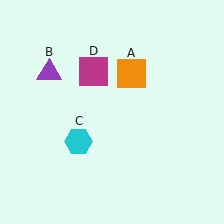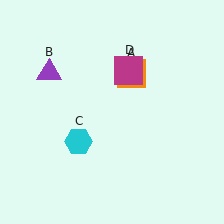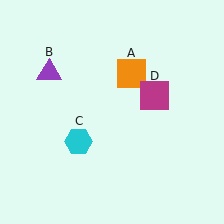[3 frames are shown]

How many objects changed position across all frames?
1 object changed position: magenta square (object D).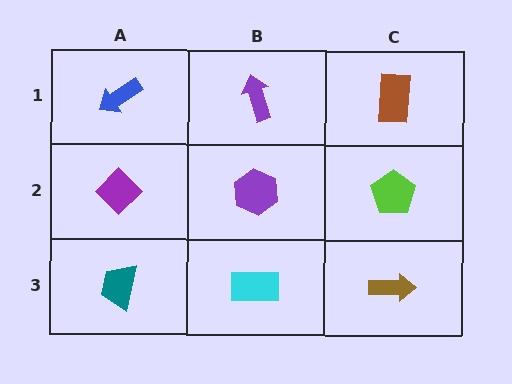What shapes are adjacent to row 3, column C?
A lime pentagon (row 2, column C), a cyan rectangle (row 3, column B).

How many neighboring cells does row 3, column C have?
2.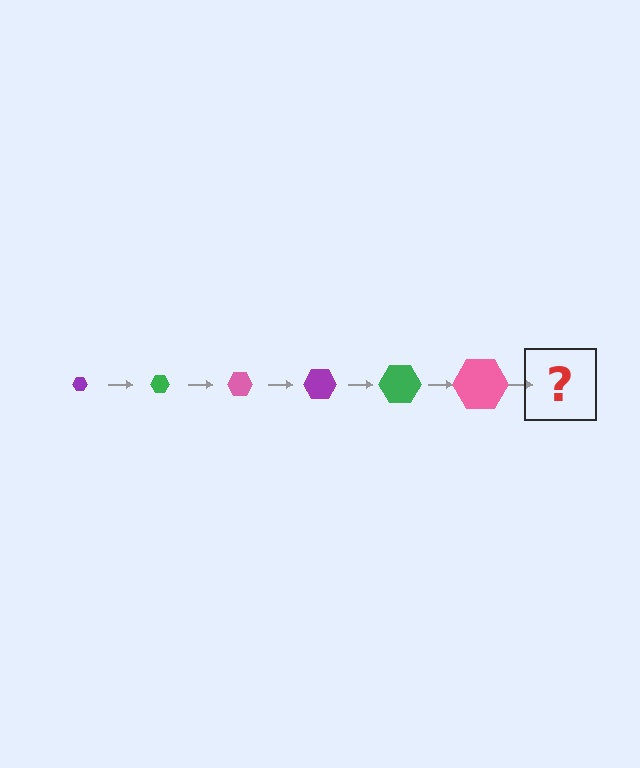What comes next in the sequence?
The next element should be a purple hexagon, larger than the previous one.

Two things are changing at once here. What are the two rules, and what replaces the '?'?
The two rules are that the hexagon grows larger each step and the color cycles through purple, green, and pink. The '?' should be a purple hexagon, larger than the previous one.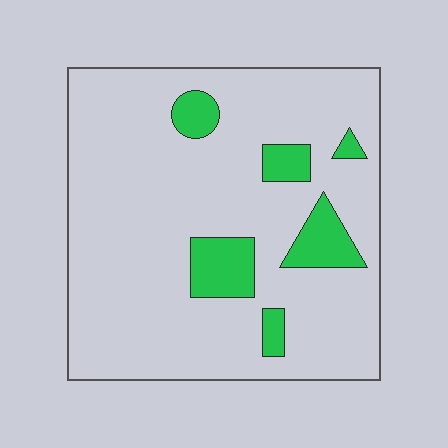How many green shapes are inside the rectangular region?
6.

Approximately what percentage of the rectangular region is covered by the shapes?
Approximately 15%.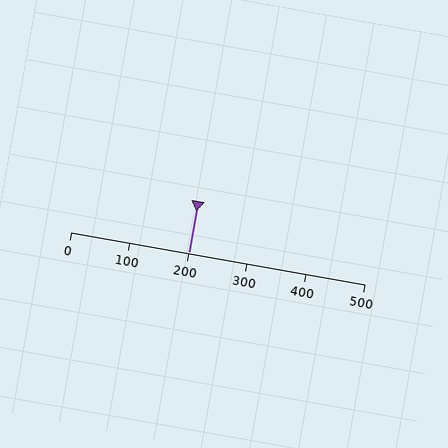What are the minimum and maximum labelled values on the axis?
The axis runs from 0 to 500.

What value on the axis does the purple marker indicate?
The marker indicates approximately 200.